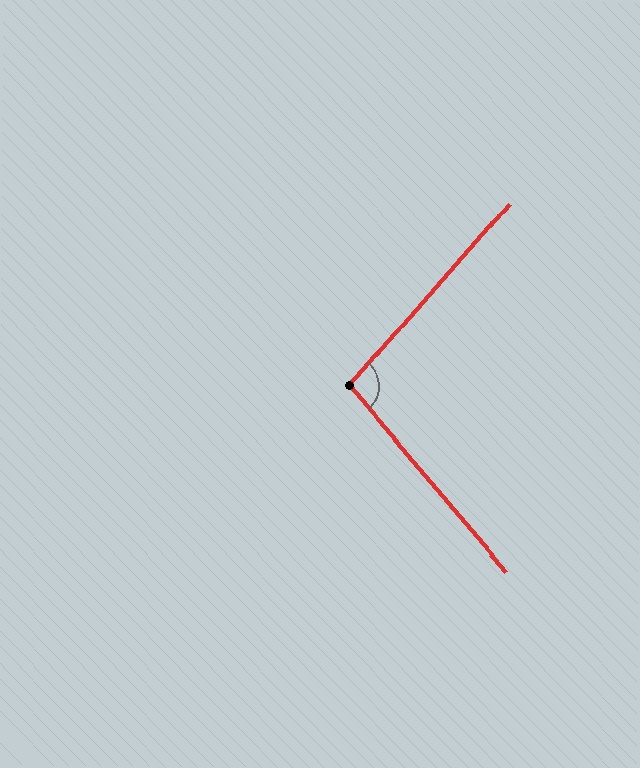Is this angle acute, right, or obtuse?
It is obtuse.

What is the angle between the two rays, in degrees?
Approximately 98 degrees.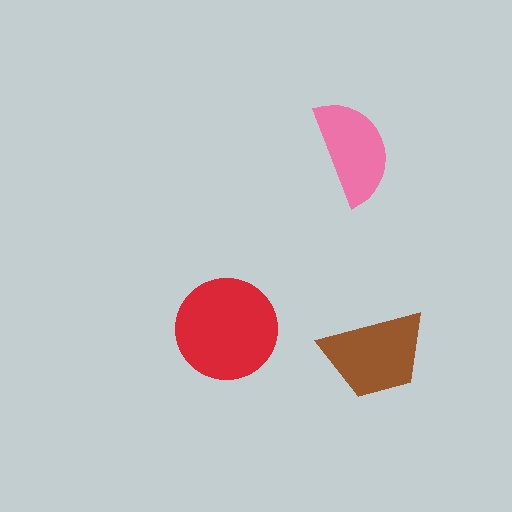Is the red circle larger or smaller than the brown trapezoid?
Larger.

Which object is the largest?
The red circle.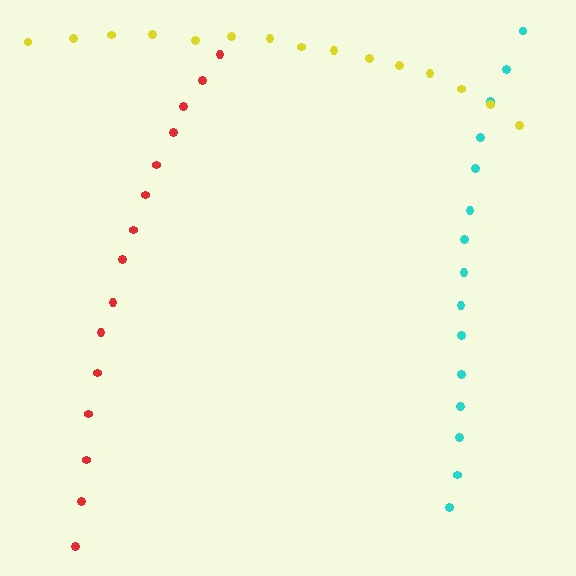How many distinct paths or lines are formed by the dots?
There are 3 distinct paths.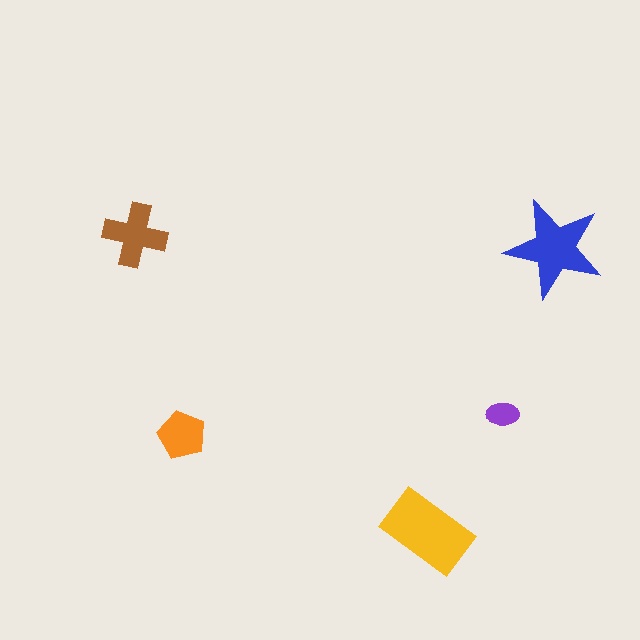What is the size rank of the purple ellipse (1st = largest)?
5th.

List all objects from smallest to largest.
The purple ellipse, the orange pentagon, the brown cross, the blue star, the yellow rectangle.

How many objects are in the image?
There are 5 objects in the image.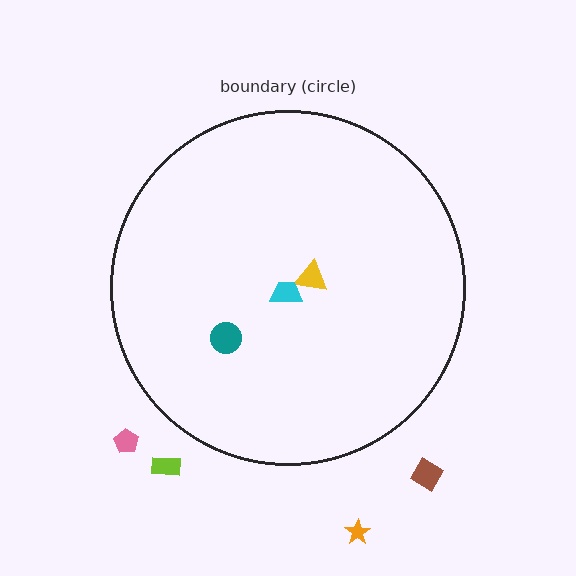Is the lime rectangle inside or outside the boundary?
Outside.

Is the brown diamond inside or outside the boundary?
Outside.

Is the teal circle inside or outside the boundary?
Inside.